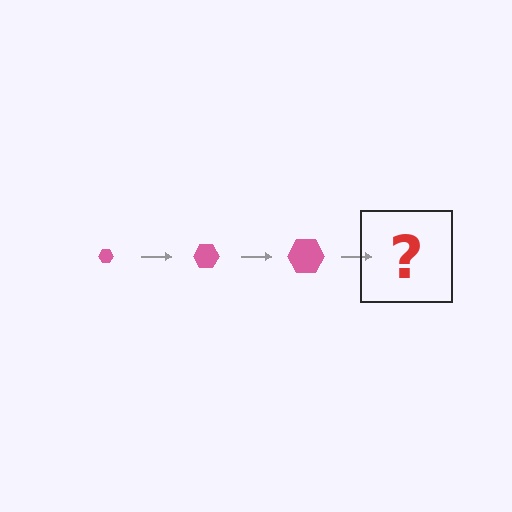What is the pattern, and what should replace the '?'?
The pattern is that the hexagon gets progressively larger each step. The '?' should be a pink hexagon, larger than the previous one.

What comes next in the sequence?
The next element should be a pink hexagon, larger than the previous one.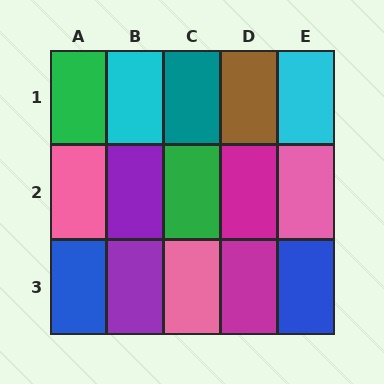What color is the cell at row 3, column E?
Blue.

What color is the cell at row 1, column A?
Green.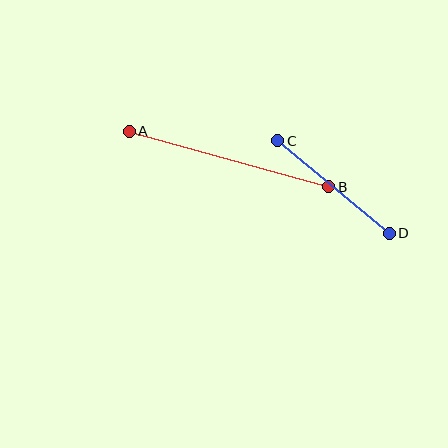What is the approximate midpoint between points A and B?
The midpoint is at approximately (229, 159) pixels.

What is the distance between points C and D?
The distance is approximately 145 pixels.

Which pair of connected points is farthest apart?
Points A and B are farthest apart.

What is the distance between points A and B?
The distance is approximately 207 pixels.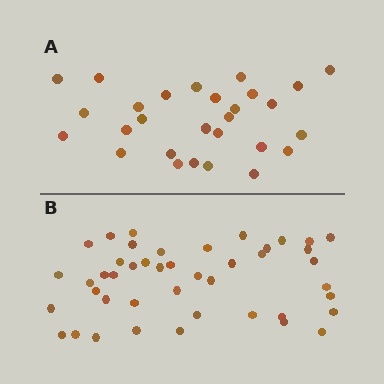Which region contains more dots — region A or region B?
Region B (the bottom region) has more dots.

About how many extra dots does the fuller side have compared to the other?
Region B has approximately 15 more dots than region A.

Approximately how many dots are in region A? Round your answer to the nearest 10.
About 30 dots. (The exact count is 28, which rounds to 30.)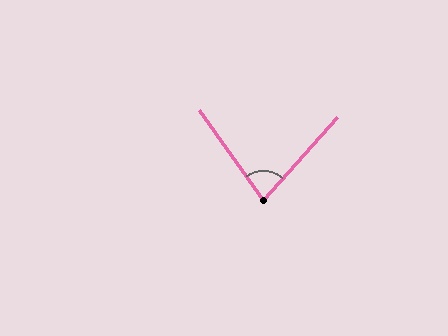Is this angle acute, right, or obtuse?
It is acute.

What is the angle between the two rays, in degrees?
Approximately 77 degrees.